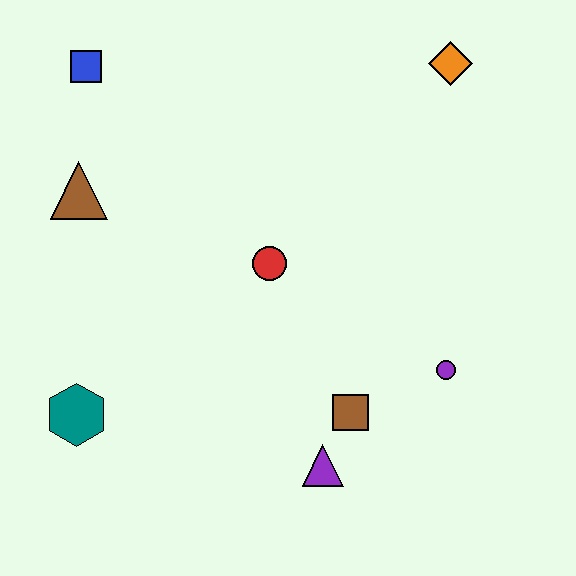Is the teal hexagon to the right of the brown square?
No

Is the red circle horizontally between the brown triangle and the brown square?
Yes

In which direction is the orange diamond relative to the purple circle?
The orange diamond is above the purple circle.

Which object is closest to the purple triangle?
The brown square is closest to the purple triangle.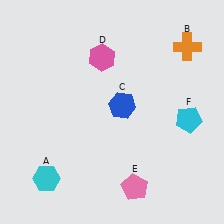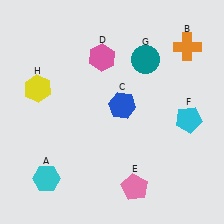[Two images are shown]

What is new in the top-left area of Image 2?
A yellow hexagon (H) was added in the top-left area of Image 2.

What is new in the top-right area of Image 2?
A teal circle (G) was added in the top-right area of Image 2.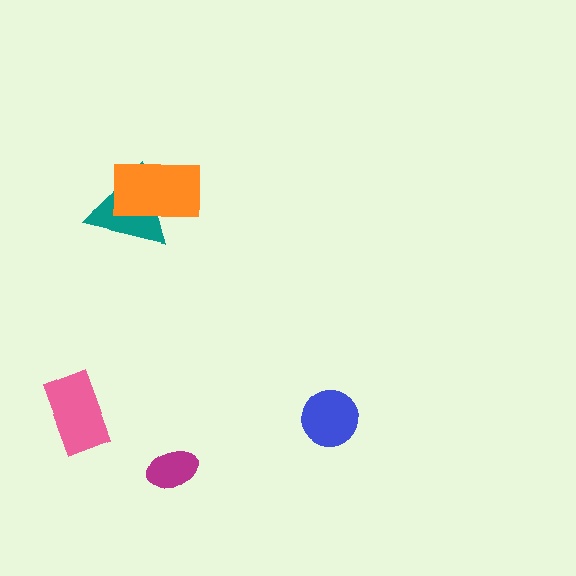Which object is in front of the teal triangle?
The orange rectangle is in front of the teal triangle.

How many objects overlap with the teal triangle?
1 object overlaps with the teal triangle.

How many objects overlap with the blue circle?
0 objects overlap with the blue circle.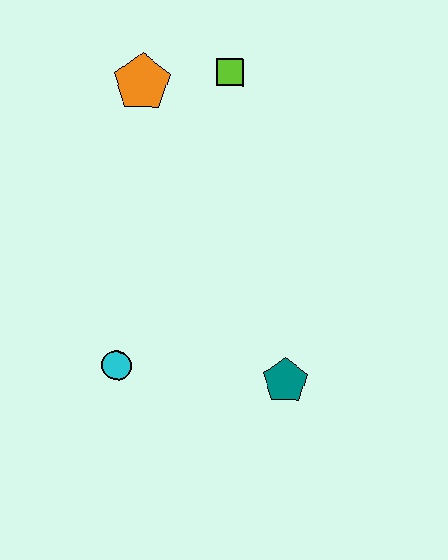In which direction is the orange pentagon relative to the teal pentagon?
The orange pentagon is above the teal pentagon.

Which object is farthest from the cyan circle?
The lime square is farthest from the cyan circle.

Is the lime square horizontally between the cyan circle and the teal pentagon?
Yes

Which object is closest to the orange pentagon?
The lime square is closest to the orange pentagon.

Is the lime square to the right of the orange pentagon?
Yes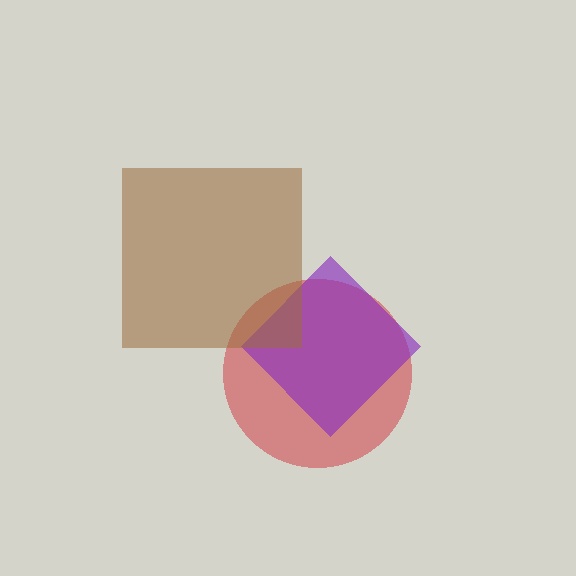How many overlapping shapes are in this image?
There are 3 overlapping shapes in the image.